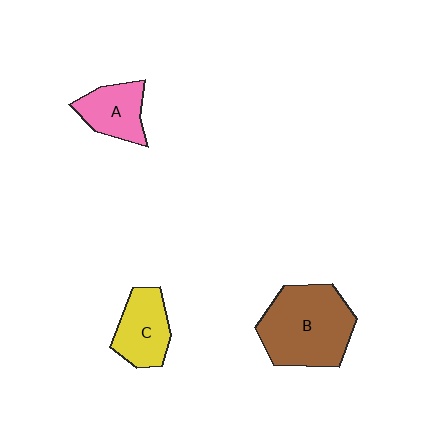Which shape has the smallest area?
Shape A (pink).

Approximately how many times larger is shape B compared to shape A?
Approximately 2.0 times.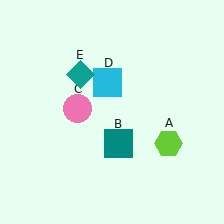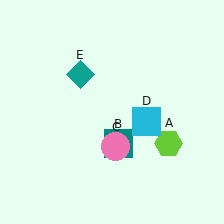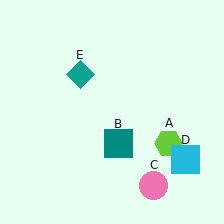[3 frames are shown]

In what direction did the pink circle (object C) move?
The pink circle (object C) moved down and to the right.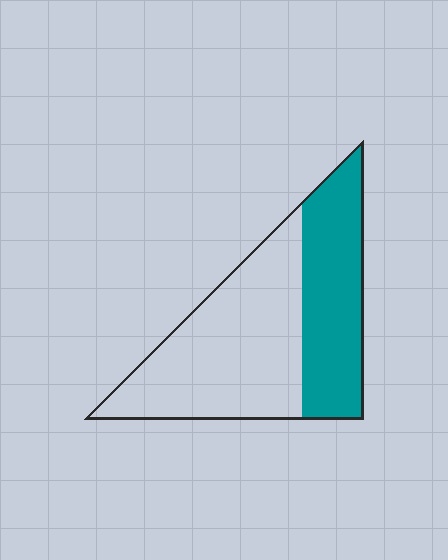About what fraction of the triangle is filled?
About two fifths (2/5).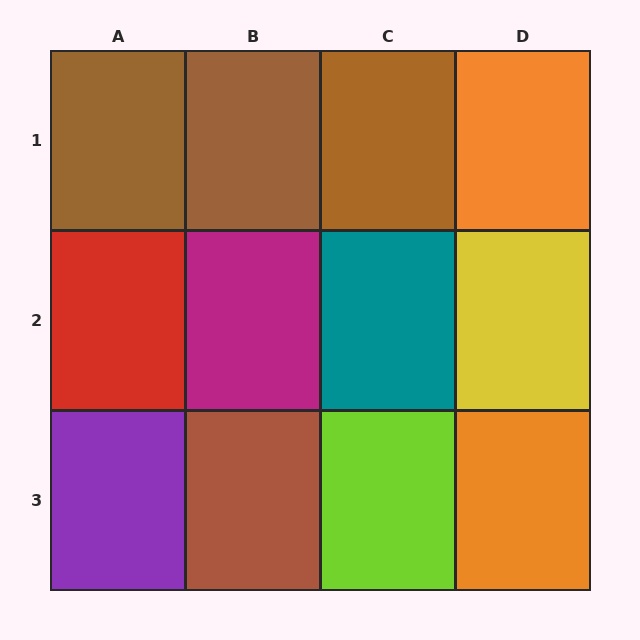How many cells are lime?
1 cell is lime.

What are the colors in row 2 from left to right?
Red, magenta, teal, yellow.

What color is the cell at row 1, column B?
Brown.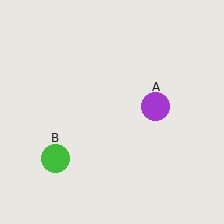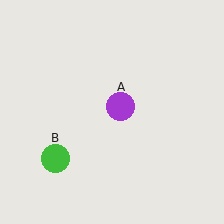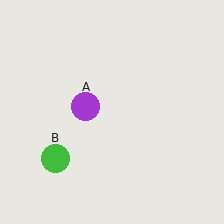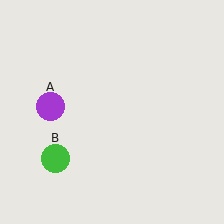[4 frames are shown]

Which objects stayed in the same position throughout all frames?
Green circle (object B) remained stationary.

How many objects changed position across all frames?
1 object changed position: purple circle (object A).